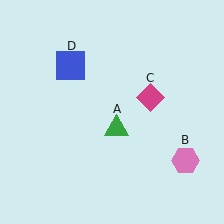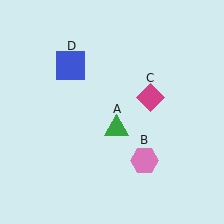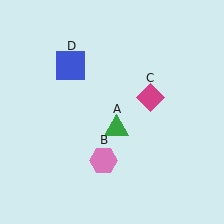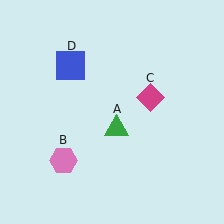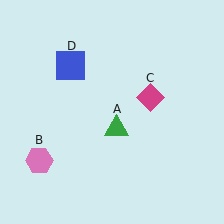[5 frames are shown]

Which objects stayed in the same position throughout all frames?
Green triangle (object A) and magenta diamond (object C) and blue square (object D) remained stationary.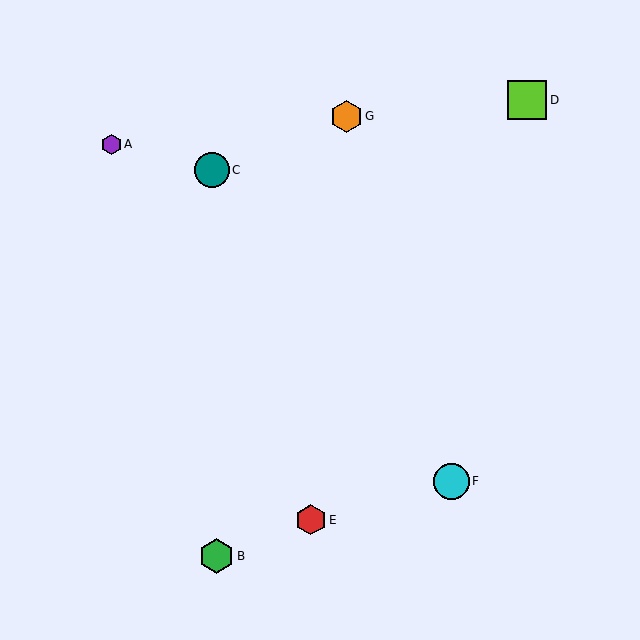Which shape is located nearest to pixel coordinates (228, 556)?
The green hexagon (labeled B) at (217, 556) is nearest to that location.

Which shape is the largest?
The lime square (labeled D) is the largest.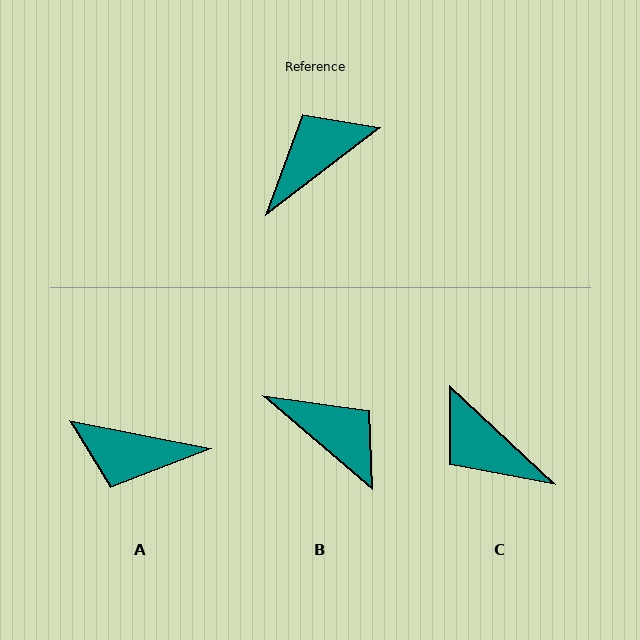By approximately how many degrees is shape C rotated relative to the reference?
Approximately 100 degrees counter-clockwise.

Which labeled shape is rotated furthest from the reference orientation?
A, about 132 degrees away.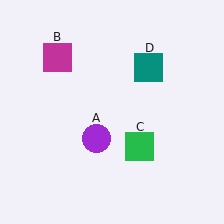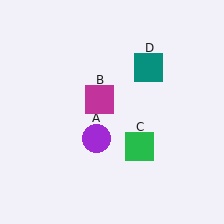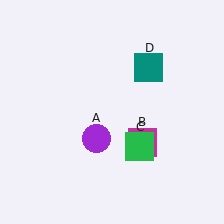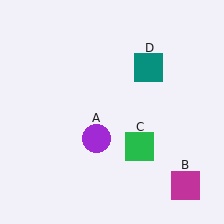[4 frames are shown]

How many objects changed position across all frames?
1 object changed position: magenta square (object B).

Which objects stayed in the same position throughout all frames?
Purple circle (object A) and green square (object C) and teal square (object D) remained stationary.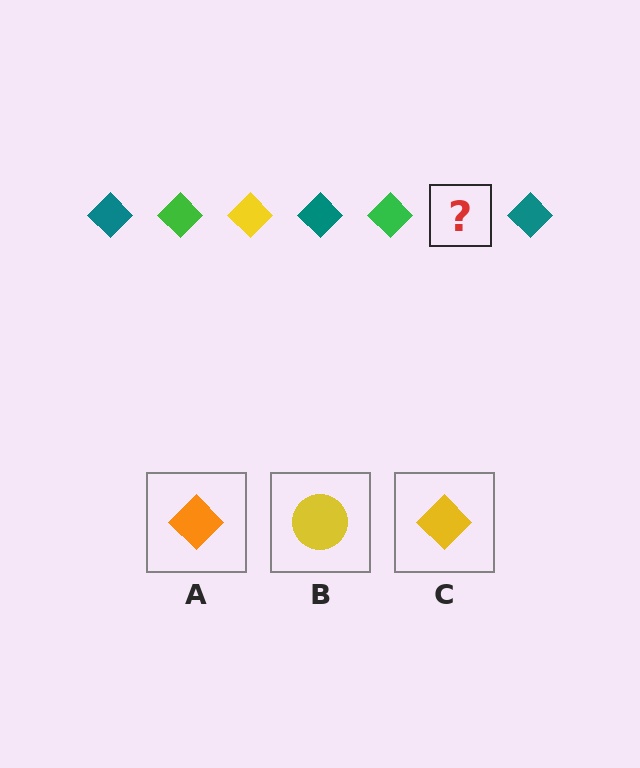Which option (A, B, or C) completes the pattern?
C.